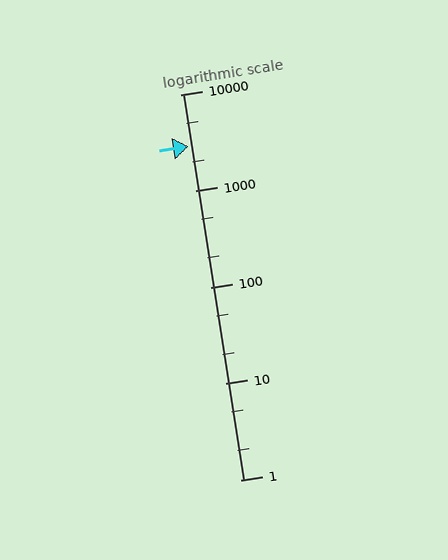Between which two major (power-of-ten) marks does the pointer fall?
The pointer is between 1000 and 10000.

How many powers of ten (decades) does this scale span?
The scale spans 4 decades, from 1 to 10000.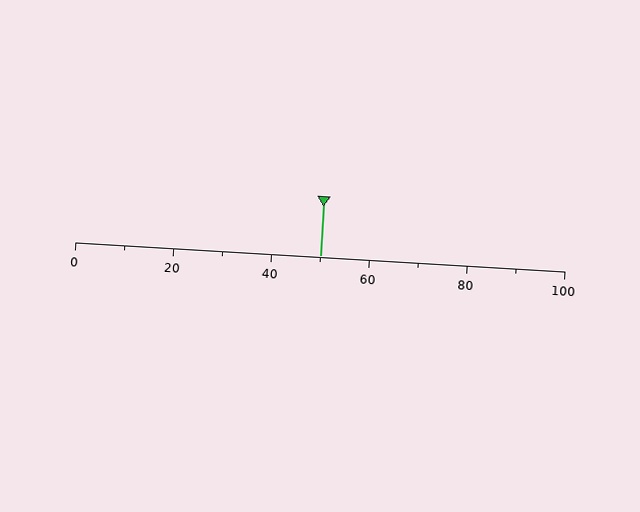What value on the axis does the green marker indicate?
The marker indicates approximately 50.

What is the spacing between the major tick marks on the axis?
The major ticks are spaced 20 apart.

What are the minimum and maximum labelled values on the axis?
The axis runs from 0 to 100.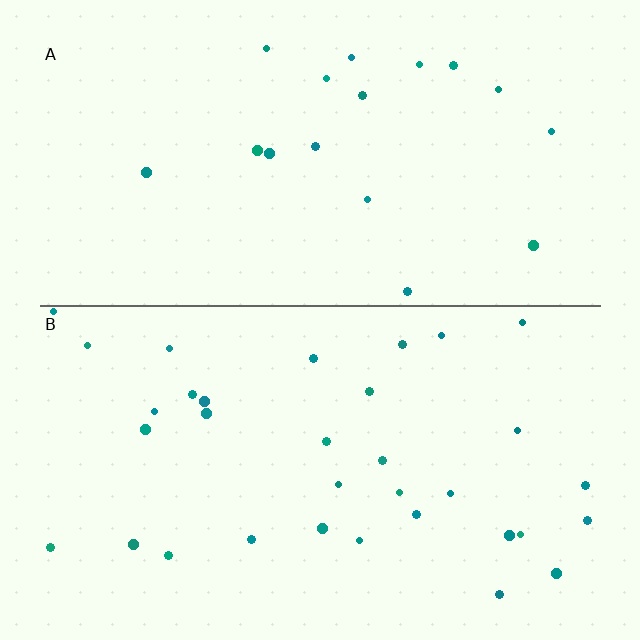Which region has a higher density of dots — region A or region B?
B (the bottom).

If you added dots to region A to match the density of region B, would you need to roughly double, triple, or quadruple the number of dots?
Approximately double.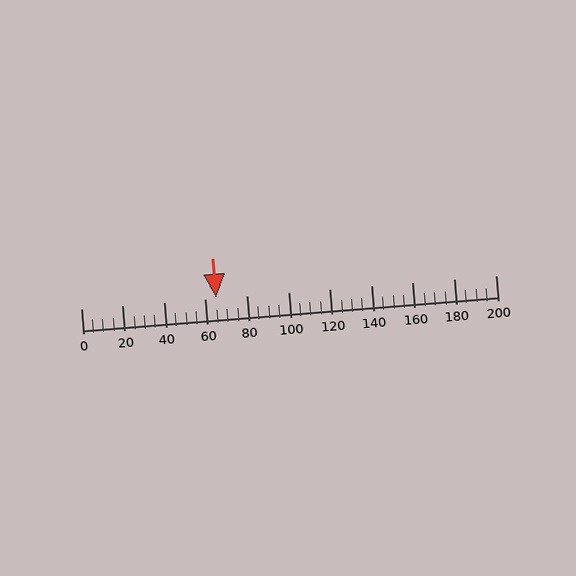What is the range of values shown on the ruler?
The ruler shows values from 0 to 200.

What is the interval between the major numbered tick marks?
The major tick marks are spaced 20 units apart.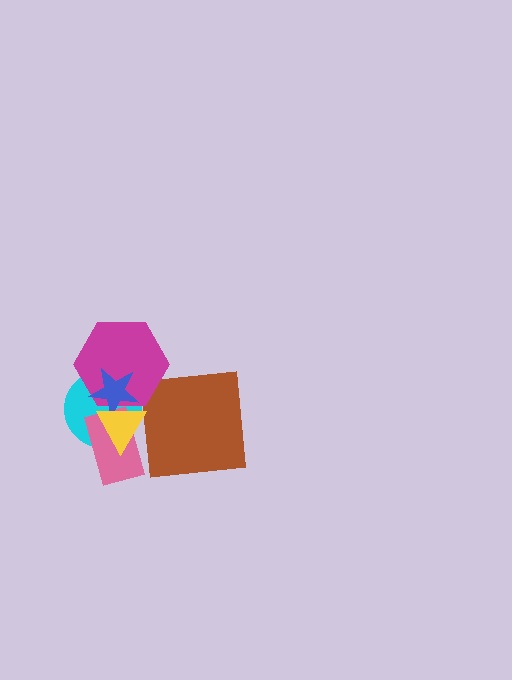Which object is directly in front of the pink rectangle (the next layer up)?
The blue star is directly in front of the pink rectangle.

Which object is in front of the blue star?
The yellow triangle is in front of the blue star.